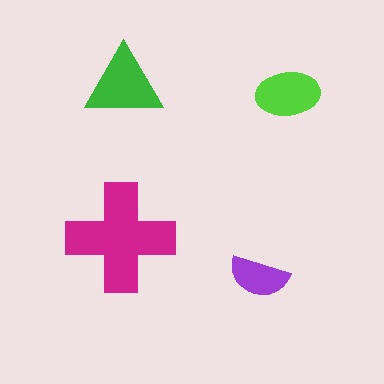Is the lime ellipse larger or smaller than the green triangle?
Smaller.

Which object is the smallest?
The purple semicircle.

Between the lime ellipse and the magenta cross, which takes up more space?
The magenta cross.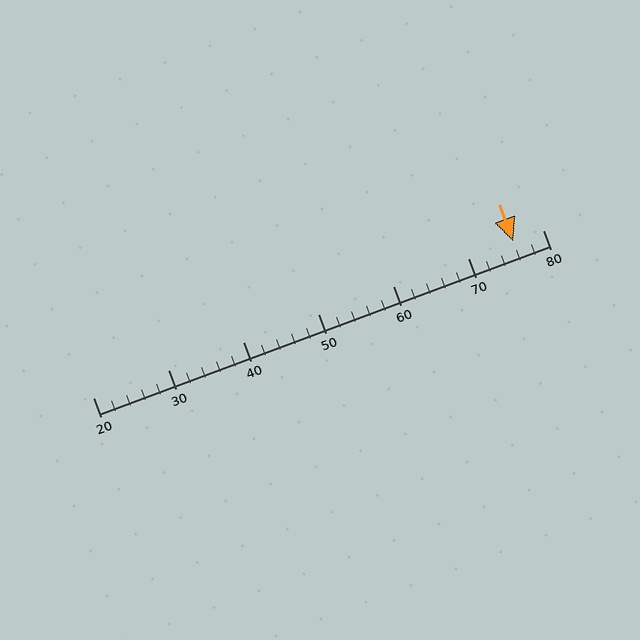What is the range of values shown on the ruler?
The ruler shows values from 20 to 80.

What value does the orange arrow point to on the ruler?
The orange arrow points to approximately 76.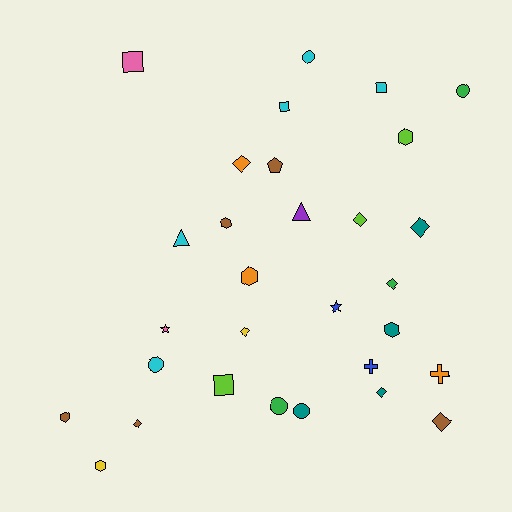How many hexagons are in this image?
There are 6 hexagons.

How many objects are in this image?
There are 30 objects.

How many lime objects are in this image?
There are 3 lime objects.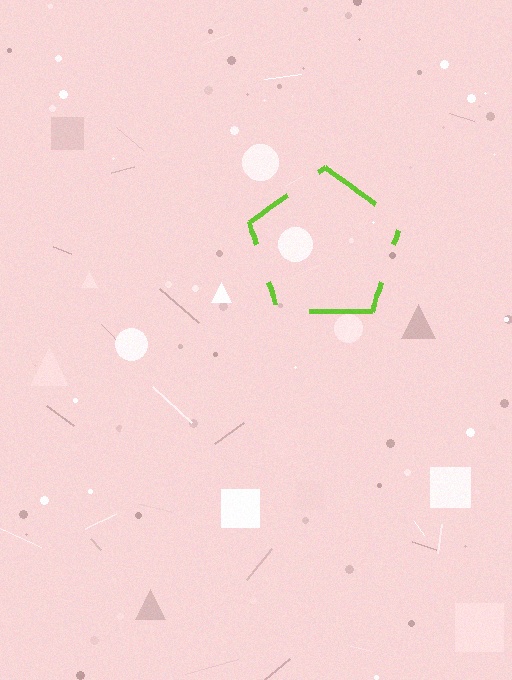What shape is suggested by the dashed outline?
The dashed outline suggests a pentagon.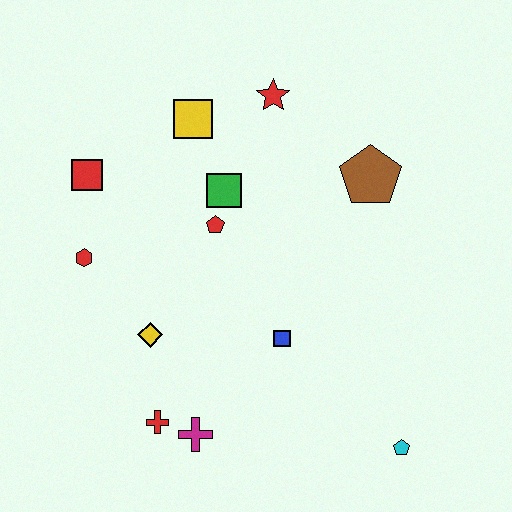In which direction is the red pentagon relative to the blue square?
The red pentagon is above the blue square.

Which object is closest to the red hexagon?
The red square is closest to the red hexagon.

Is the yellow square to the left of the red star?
Yes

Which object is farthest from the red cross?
The red star is farthest from the red cross.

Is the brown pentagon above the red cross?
Yes